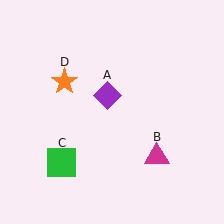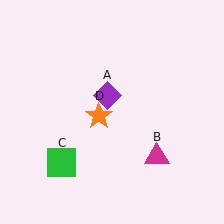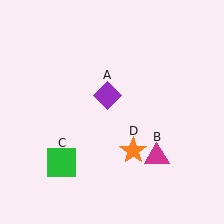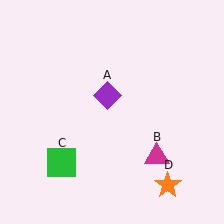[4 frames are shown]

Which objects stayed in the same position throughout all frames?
Purple diamond (object A) and magenta triangle (object B) and green square (object C) remained stationary.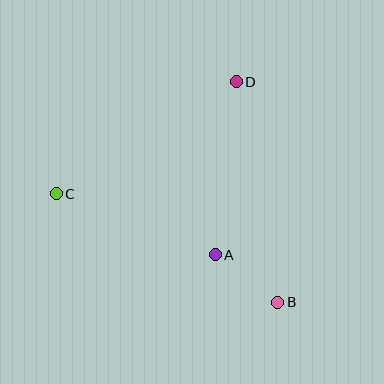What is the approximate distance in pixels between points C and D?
The distance between C and D is approximately 212 pixels.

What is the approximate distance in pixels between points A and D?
The distance between A and D is approximately 174 pixels.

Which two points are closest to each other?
Points A and B are closest to each other.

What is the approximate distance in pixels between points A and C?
The distance between A and C is approximately 170 pixels.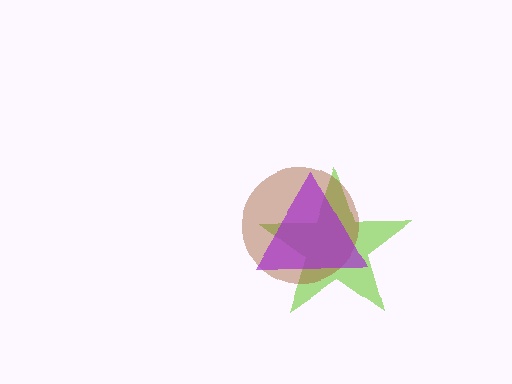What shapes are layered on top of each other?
The layered shapes are: a lime star, a brown circle, a purple triangle.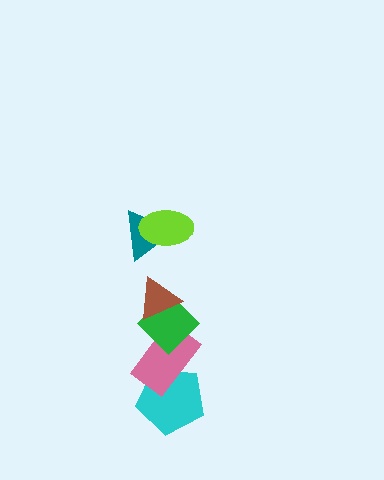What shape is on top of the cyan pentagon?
The pink rectangle is on top of the cyan pentagon.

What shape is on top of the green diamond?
The brown triangle is on top of the green diamond.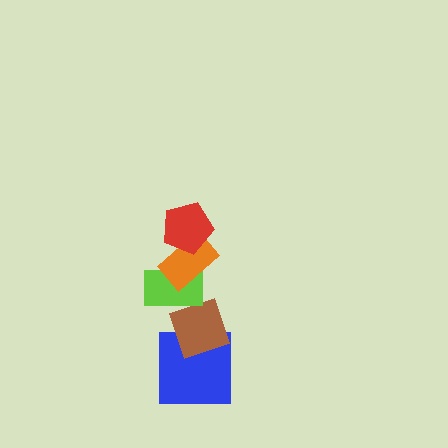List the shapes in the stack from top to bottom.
From top to bottom: the red pentagon, the orange rectangle, the lime rectangle, the brown diamond, the blue square.